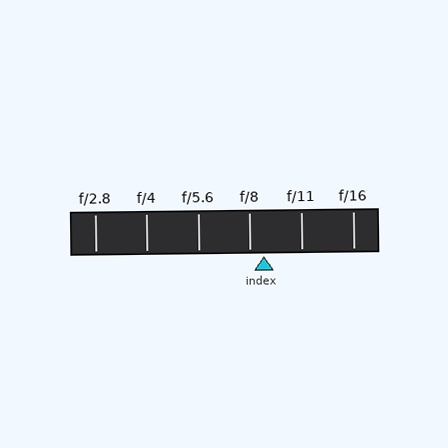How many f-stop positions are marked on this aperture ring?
There are 6 f-stop positions marked.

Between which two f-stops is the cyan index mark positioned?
The index mark is between f/8 and f/11.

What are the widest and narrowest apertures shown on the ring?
The widest aperture shown is f/2.8 and the narrowest is f/16.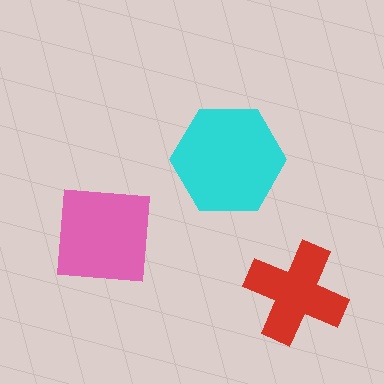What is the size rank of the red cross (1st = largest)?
3rd.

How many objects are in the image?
There are 3 objects in the image.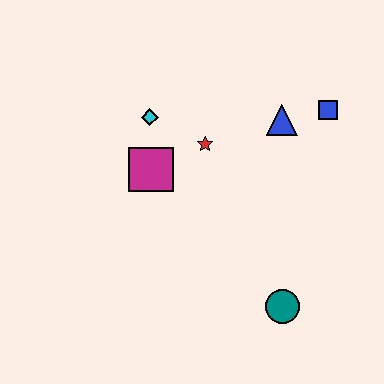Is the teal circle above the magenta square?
No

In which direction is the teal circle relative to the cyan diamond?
The teal circle is below the cyan diamond.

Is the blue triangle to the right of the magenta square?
Yes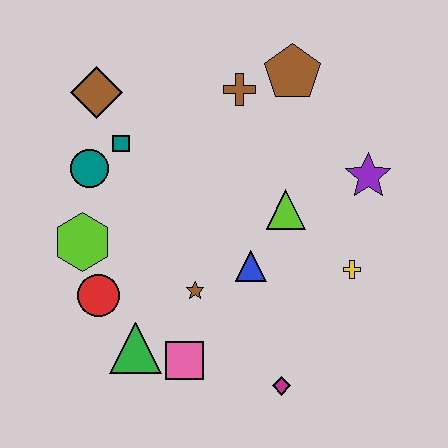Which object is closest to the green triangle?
The pink square is closest to the green triangle.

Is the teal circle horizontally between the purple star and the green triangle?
No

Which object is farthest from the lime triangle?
The brown diamond is farthest from the lime triangle.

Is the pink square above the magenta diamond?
Yes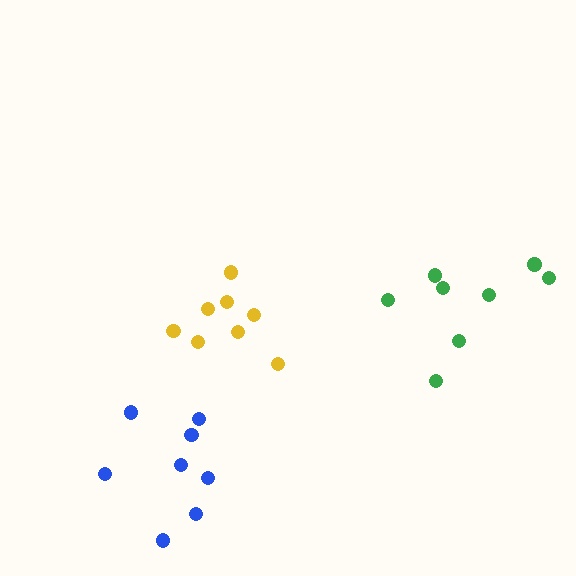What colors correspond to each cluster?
The clusters are colored: yellow, blue, green.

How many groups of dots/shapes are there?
There are 3 groups.